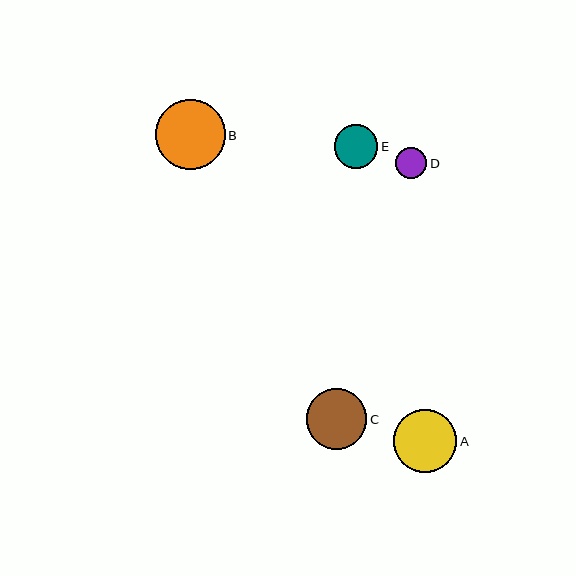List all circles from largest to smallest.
From largest to smallest: B, A, C, E, D.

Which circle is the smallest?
Circle D is the smallest with a size of approximately 31 pixels.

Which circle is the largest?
Circle B is the largest with a size of approximately 70 pixels.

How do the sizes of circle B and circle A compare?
Circle B and circle A are approximately the same size.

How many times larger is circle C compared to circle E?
Circle C is approximately 1.4 times the size of circle E.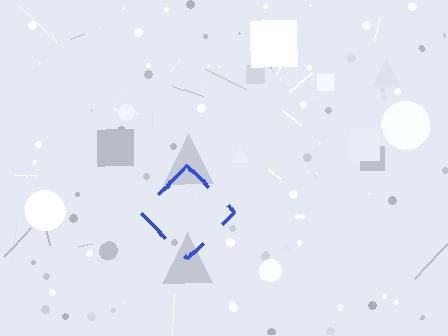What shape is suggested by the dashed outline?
The dashed outline suggests a diamond.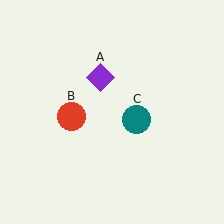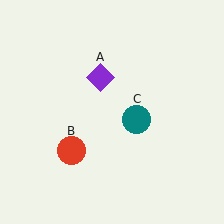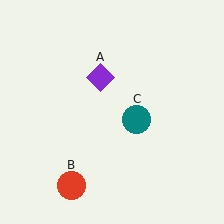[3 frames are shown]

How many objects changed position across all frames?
1 object changed position: red circle (object B).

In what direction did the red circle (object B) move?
The red circle (object B) moved down.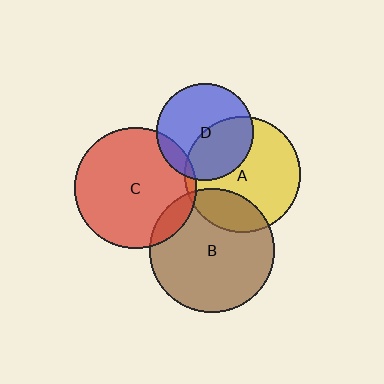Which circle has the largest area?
Circle B (brown).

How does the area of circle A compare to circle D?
Approximately 1.4 times.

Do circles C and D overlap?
Yes.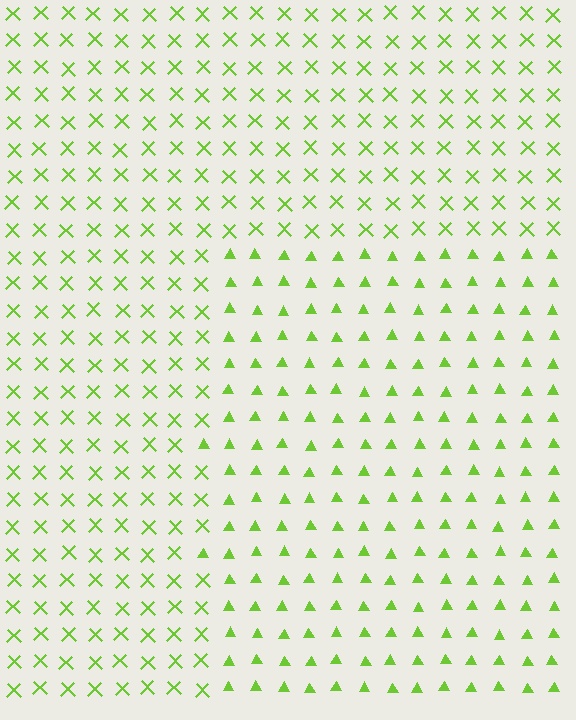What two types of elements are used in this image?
The image uses triangles inside the rectangle region and X marks outside it.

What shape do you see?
I see a rectangle.